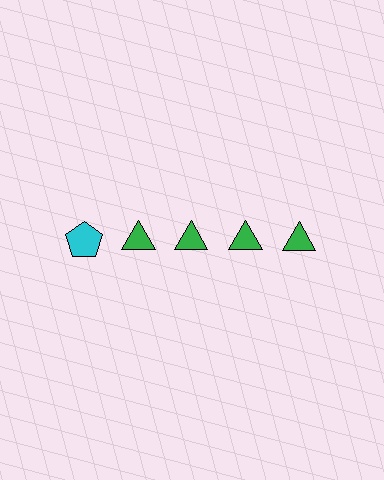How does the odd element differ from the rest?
It differs in both color (cyan instead of green) and shape (pentagon instead of triangle).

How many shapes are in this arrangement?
There are 5 shapes arranged in a grid pattern.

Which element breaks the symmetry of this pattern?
The cyan pentagon in the top row, leftmost column breaks the symmetry. All other shapes are green triangles.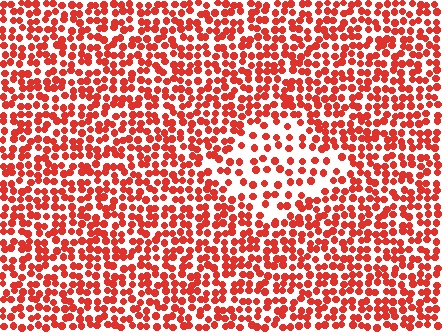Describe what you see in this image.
The image contains small red elements arranged at two different densities. A diamond-shaped region is visible where the elements are less densely packed than the surrounding area.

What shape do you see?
I see a diamond.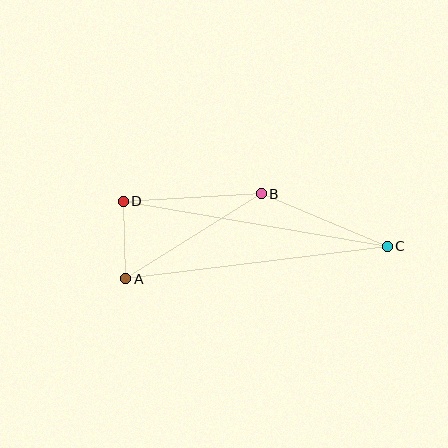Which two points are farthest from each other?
Points C and D are farthest from each other.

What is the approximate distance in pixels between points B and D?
The distance between B and D is approximately 138 pixels.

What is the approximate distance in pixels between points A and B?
The distance between A and B is approximately 160 pixels.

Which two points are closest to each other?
Points A and D are closest to each other.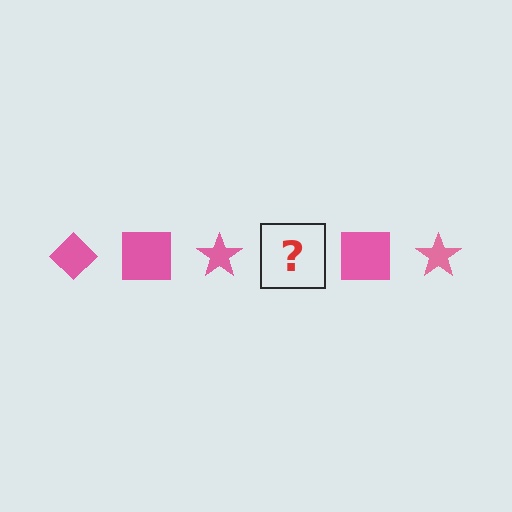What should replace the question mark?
The question mark should be replaced with a pink diamond.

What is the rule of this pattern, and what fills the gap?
The rule is that the pattern cycles through diamond, square, star shapes in pink. The gap should be filled with a pink diamond.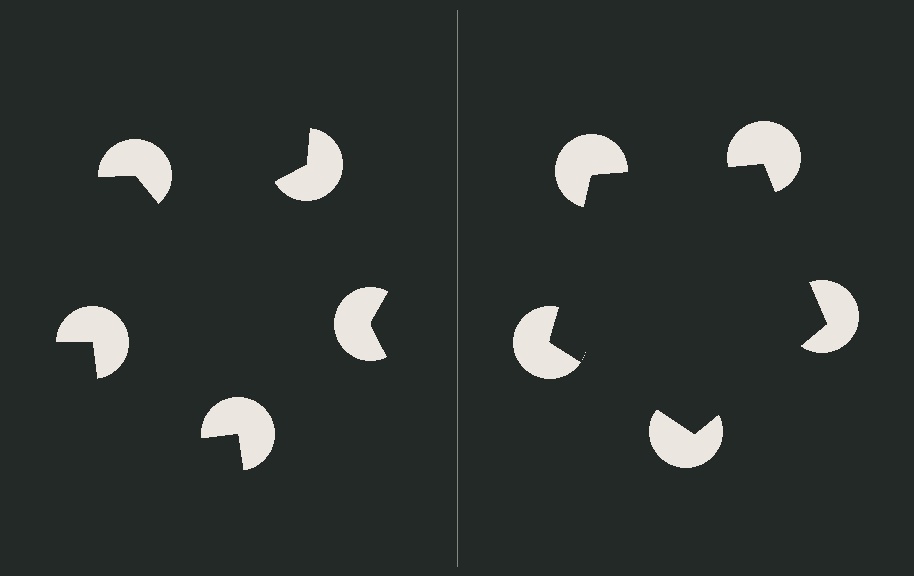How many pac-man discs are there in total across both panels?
10 — 5 on each side.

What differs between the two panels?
The pac-man discs are positioned identically on both sides; only the wedge orientations differ. On the right they align to a pentagon; on the left they are misaligned.